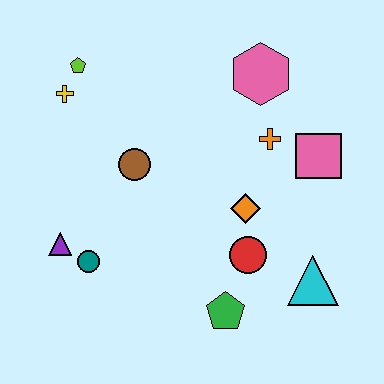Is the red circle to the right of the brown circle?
Yes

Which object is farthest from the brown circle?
The cyan triangle is farthest from the brown circle.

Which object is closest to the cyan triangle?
The red circle is closest to the cyan triangle.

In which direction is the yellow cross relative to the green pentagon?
The yellow cross is above the green pentagon.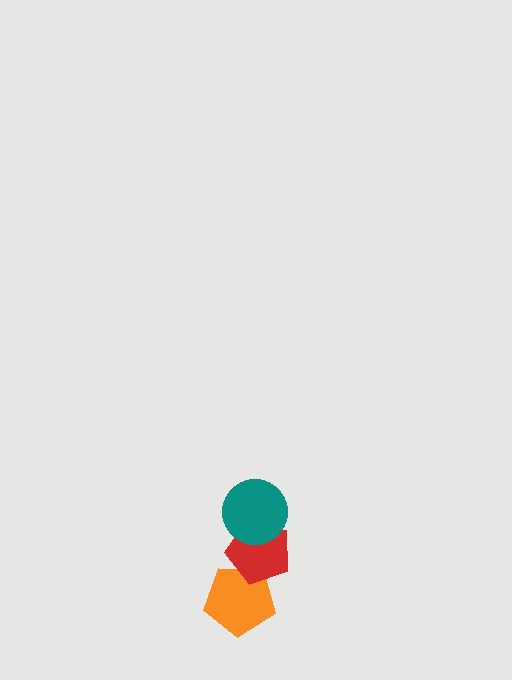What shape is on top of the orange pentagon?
The red pentagon is on top of the orange pentagon.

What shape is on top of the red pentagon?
The teal circle is on top of the red pentagon.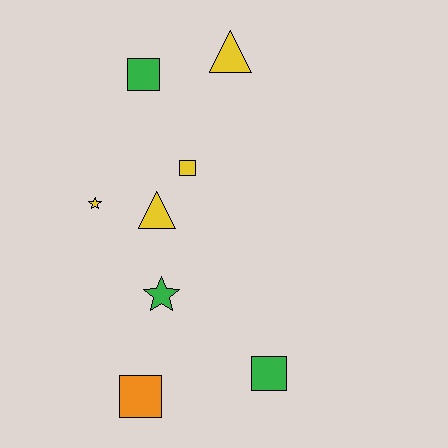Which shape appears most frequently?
Square, with 4 objects.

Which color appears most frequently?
Yellow, with 4 objects.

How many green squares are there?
There are 2 green squares.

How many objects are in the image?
There are 8 objects.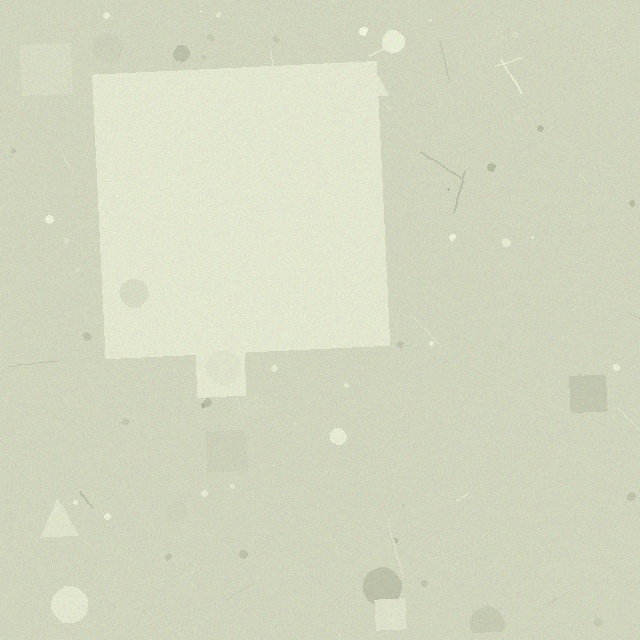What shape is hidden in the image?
A square is hidden in the image.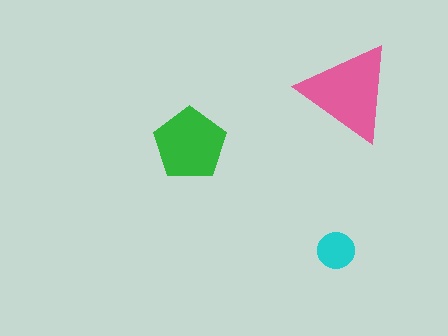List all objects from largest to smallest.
The pink triangle, the green pentagon, the cyan circle.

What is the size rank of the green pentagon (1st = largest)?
2nd.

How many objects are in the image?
There are 3 objects in the image.